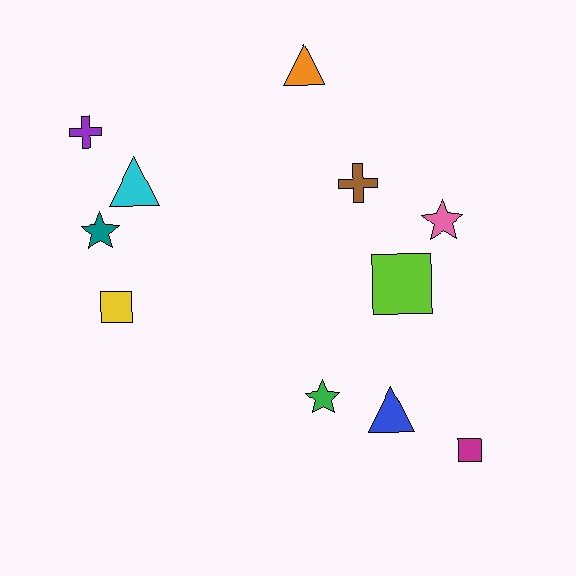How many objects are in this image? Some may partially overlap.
There are 11 objects.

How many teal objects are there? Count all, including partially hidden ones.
There is 1 teal object.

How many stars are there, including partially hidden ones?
There are 3 stars.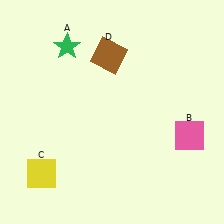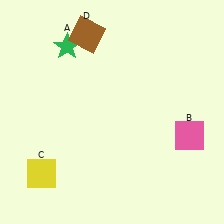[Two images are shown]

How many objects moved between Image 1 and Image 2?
1 object moved between the two images.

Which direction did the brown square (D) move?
The brown square (D) moved left.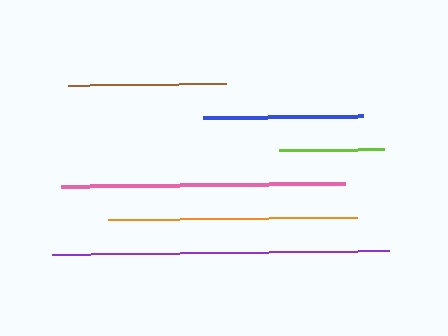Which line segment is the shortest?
The lime line is the shortest at approximately 105 pixels.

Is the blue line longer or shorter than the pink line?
The pink line is longer than the blue line.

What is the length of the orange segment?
The orange segment is approximately 248 pixels long.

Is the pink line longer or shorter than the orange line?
The pink line is longer than the orange line.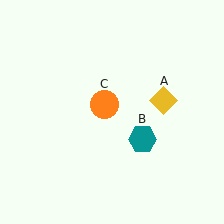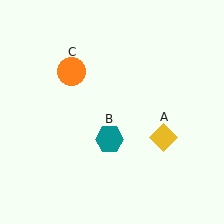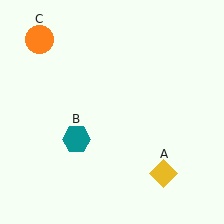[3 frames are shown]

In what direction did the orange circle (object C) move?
The orange circle (object C) moved up and to the left.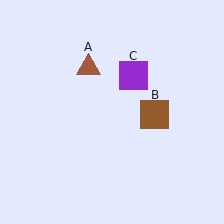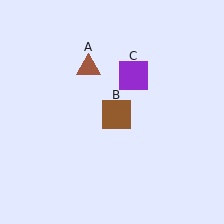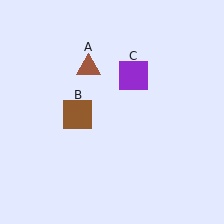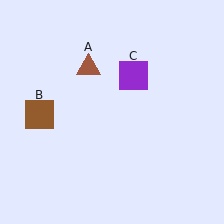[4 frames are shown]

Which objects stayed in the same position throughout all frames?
Brown triangle (object A) and purple square (object C) remained stationary.